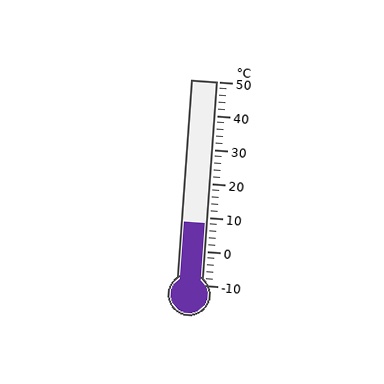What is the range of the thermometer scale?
The thermometer scale ranges from -10°C to 50°C.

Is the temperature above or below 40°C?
The temperature is below 40°C.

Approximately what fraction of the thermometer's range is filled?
The thermometer is filled to approximately 30% of its range.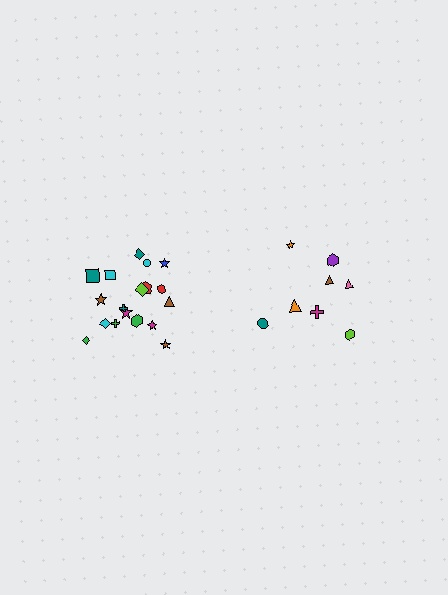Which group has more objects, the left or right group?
The left group.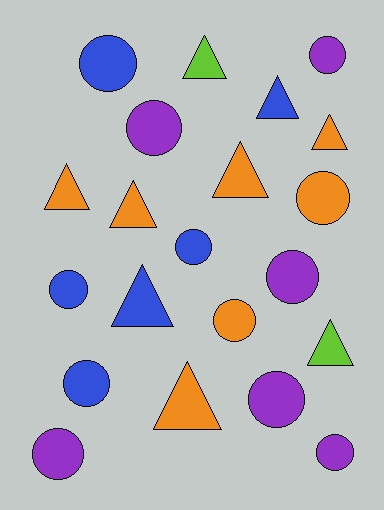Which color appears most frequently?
Orange, with 7 objects.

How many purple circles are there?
There are 6 purple circles.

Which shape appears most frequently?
Circle, with 12 objects.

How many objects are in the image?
There are 21 objects.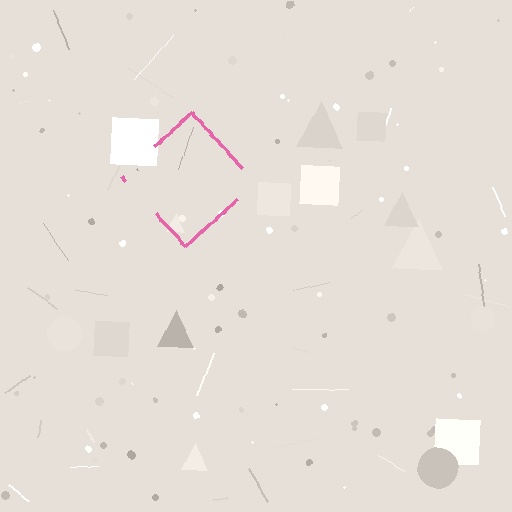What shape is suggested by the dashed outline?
The dashed outline suggests a diamond.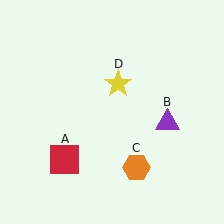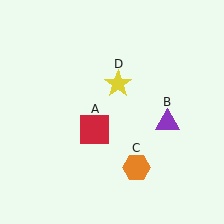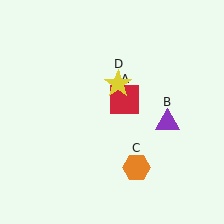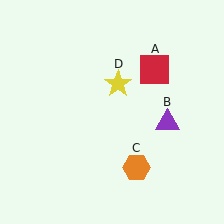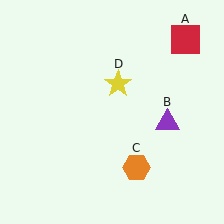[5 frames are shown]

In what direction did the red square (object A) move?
The red square (object A) moved up and to the right.